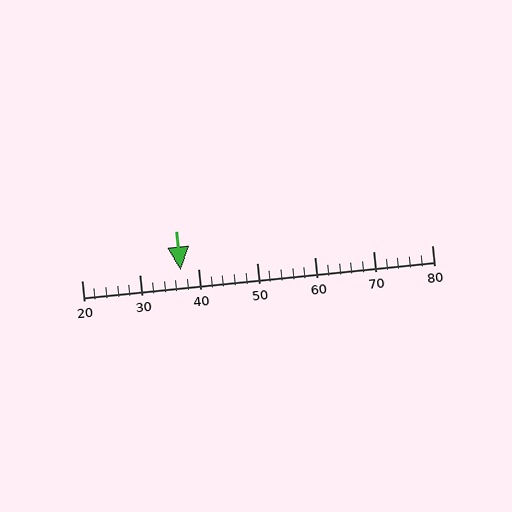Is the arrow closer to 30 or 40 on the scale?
The arrow is closer to 40.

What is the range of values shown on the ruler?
The ruler shows values from 20 to 80.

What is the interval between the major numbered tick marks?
The major tick marks are spaced 10 units apart.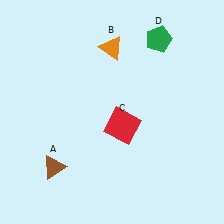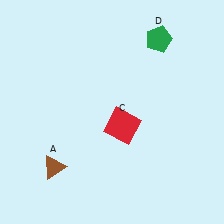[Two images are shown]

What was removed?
The orange triangle (B) was removed in Image 2.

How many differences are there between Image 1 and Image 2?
There is 1 difference between the two images.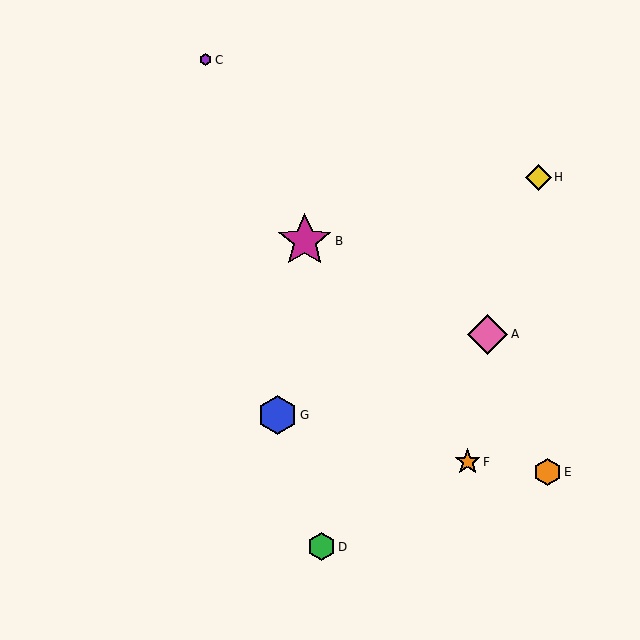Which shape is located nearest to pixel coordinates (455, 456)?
The orange star (labeled F) at (468, 462) is nearest to that location.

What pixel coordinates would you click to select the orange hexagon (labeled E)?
Click at (548, 472) to select the orange hexagon E.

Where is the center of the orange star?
The center of the orange star is at (468, 462).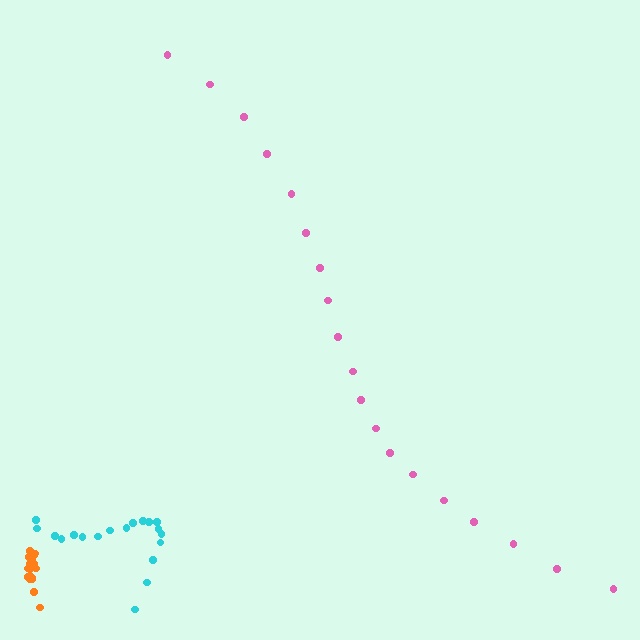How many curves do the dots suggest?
There are 3 distinct paths.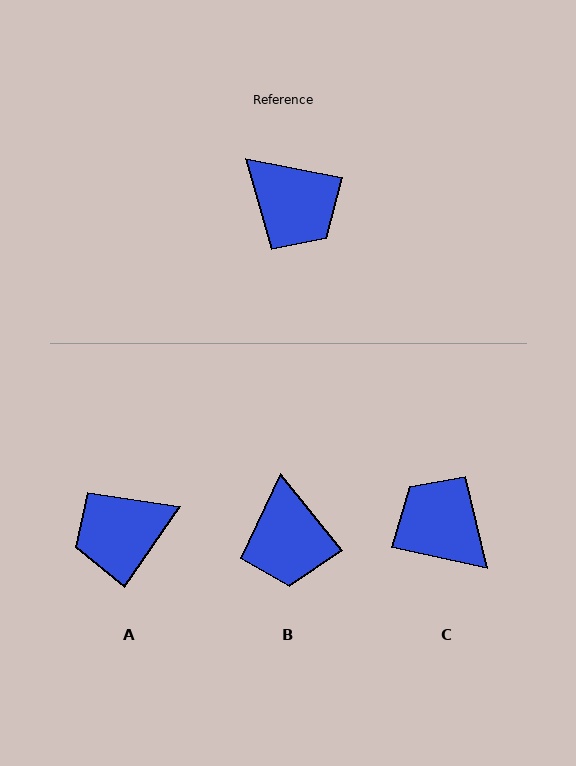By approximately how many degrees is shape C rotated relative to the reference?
Approximately 178 degrees counter-clockwise.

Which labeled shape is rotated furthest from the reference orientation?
C, about 178 degrees away.